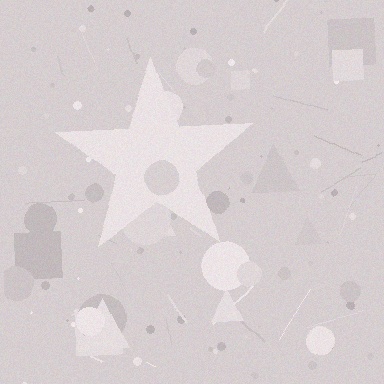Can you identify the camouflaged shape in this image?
The camouflaged shape is a star.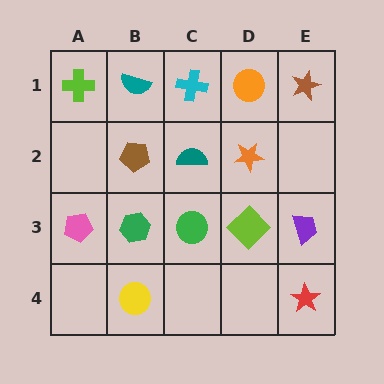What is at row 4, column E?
A red star.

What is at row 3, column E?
A purple trapezoid.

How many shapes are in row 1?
5 shapes.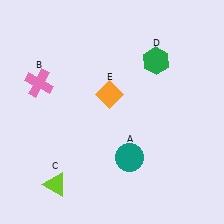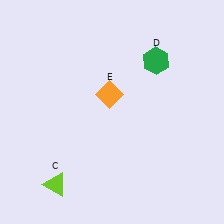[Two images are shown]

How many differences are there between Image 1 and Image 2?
There are 2 differences between the two images.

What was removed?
The pink cross (B), the teal circle (A) were removed in Image 2.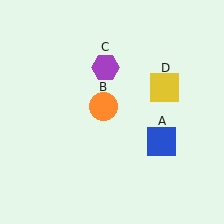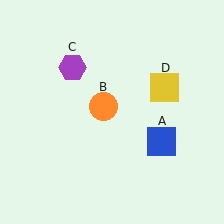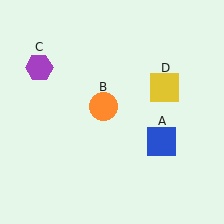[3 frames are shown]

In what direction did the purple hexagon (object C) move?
The purple hexagon (object C) moved left.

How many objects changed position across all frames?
1 object changed position: purple hexagon (object C).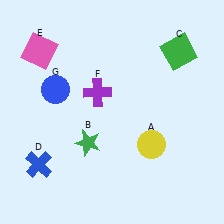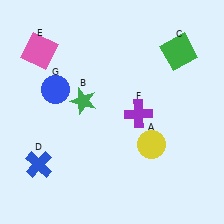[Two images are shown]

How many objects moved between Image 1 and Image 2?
2 objects moved between the two images.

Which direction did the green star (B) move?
The green star (B) moved up.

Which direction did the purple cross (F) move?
The purple cross (F) moved right.